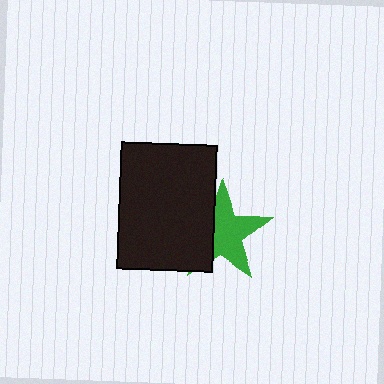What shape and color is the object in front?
The object in front is a black rectangle.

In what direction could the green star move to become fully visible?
The green star could move right. That would shift it out from behind the black rectangle entirely.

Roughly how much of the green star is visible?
About half of it is visible (roughly 65%).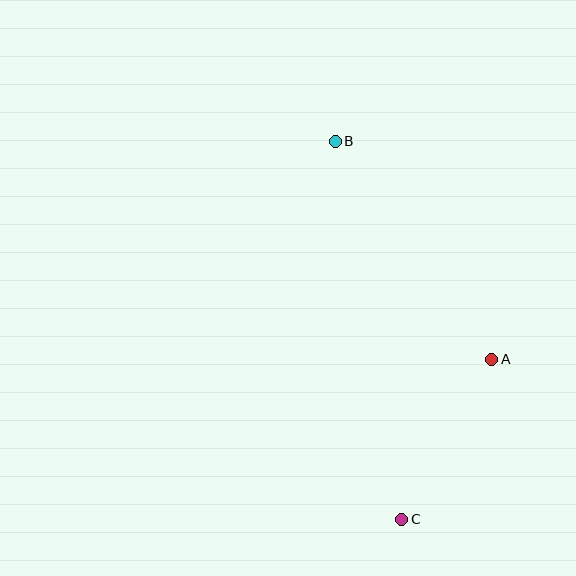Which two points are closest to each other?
Points A and C are closest to each other.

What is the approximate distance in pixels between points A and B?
The distance between A and B is approximately 269 pixels.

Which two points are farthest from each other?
Points B and C are farthest from each other.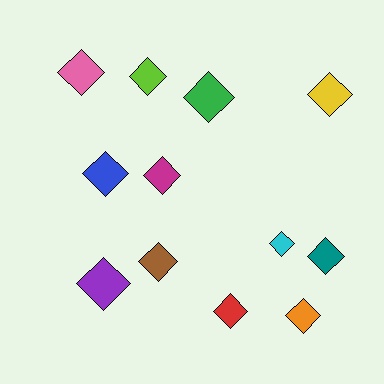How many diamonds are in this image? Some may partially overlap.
There are 12 diamonds.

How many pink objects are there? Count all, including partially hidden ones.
There is 1 pink object.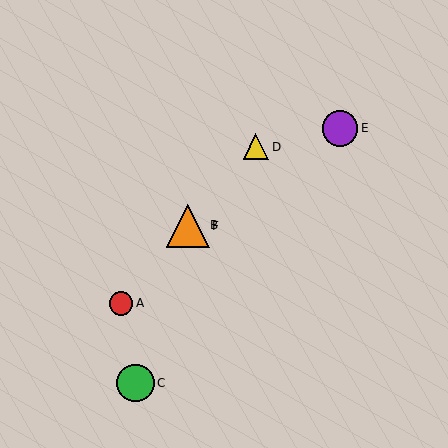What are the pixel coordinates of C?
Object C is at (135, 383).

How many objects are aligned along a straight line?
4 objects (A, B, D, F) are aligned along a straight line.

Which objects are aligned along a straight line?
Objects A, B, D, F are aligned along a straight line.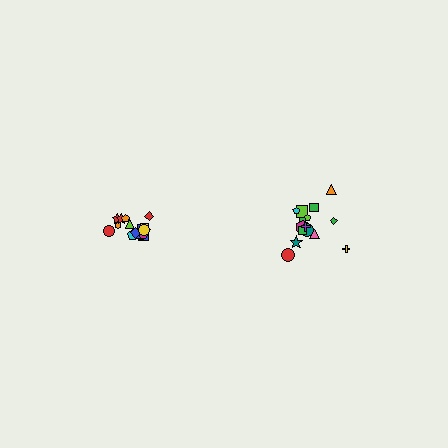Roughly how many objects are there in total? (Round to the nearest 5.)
Roughly 35 objects in total.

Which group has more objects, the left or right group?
The left group.